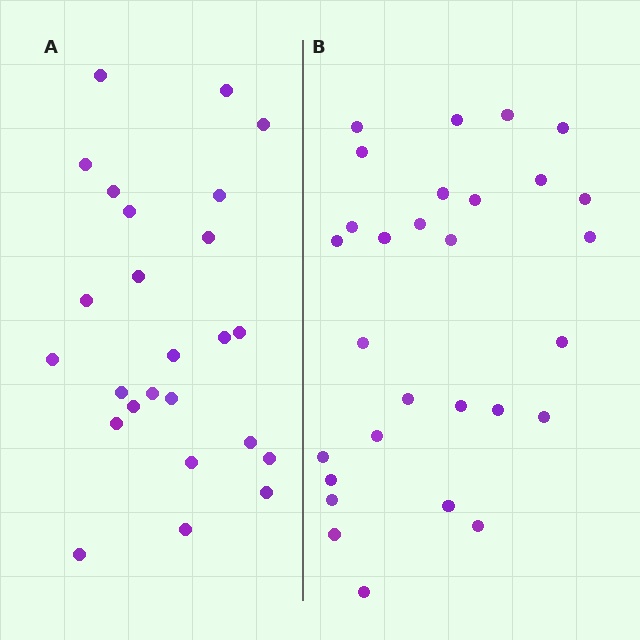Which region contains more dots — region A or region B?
Region B (the right region) has more dots.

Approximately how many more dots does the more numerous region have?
Region B has about 4 more dots than region A.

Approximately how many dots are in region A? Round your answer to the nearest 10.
About 20 dots. (The exact count is 25, which rounds to 20.)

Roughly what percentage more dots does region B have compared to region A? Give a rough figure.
About 15% more.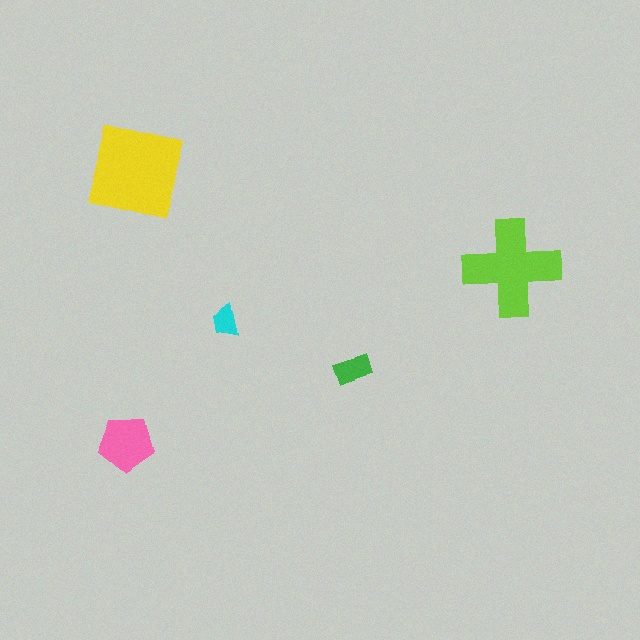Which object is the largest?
The yellow square.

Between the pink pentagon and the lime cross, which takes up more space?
The lime cross.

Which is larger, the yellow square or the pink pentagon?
The yellow square.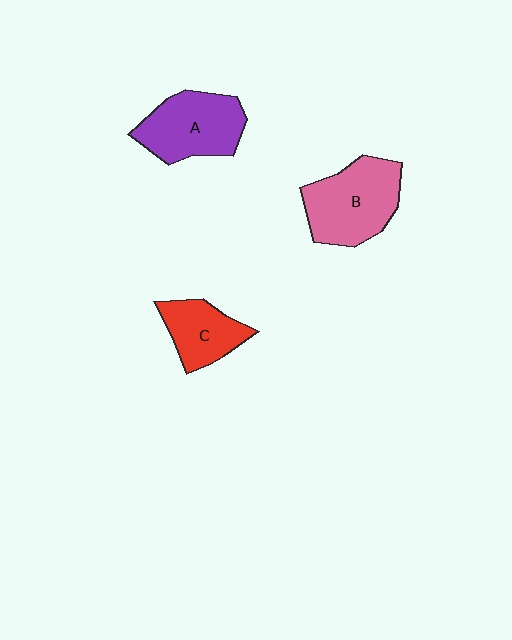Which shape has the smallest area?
Shape C (red).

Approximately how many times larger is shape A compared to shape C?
Approximately 1.4 times.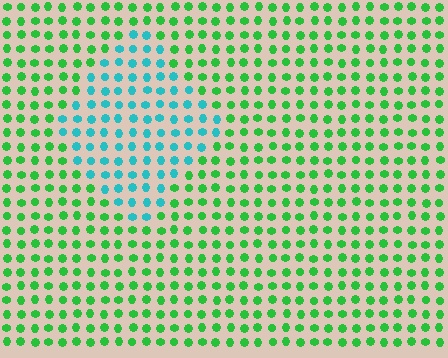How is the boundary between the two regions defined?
The boundary is defined purely by a slight shift in hue (about 54 degrees). Spacing, size, and orientation are identical on both sides.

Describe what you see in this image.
The image is filled with small green elements in a uniform arrangement. A diamond-shaped region is visible where the elements are tinted to a slightly different hue, forming a subtle color boundary.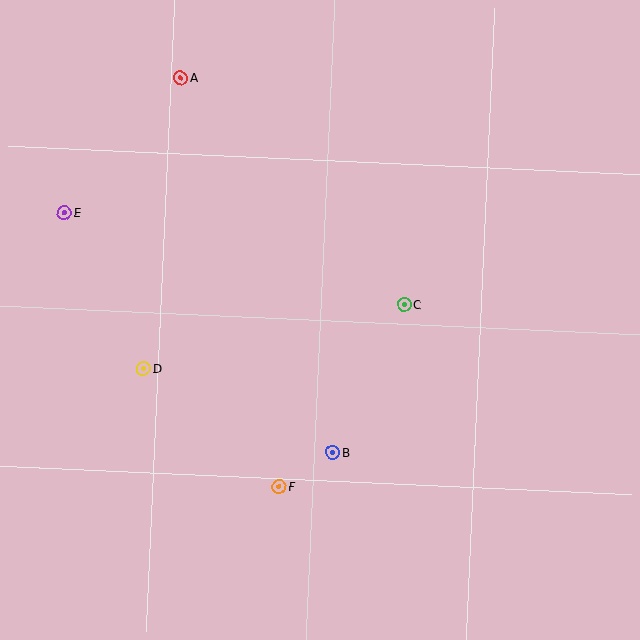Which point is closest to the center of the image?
Point C at (404, 305) is closest to the center.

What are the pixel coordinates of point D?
Point D is at (143, 368).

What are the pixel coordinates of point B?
Point B is at (333, 453).